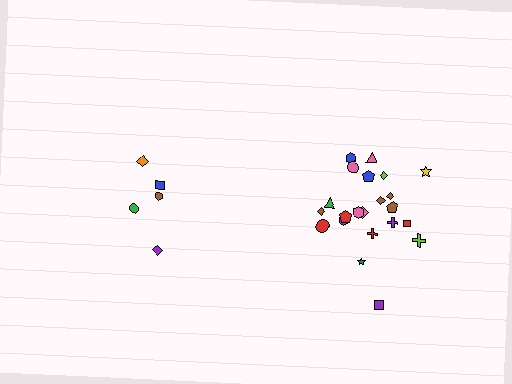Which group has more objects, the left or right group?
The right group.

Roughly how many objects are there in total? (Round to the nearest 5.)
Roughly 25 objects in total.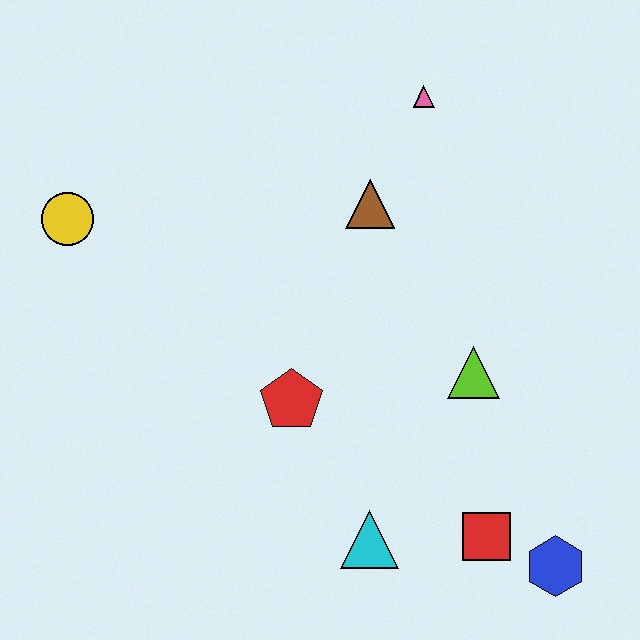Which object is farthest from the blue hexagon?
The yellow circle is farthest from the blue hexagon.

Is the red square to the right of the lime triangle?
Yes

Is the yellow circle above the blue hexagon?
Yes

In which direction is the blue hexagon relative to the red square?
The blue hexagon is to the right of the red square.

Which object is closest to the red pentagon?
The cyan triangle is closest to the red pentagon.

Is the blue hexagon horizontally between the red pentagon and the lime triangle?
No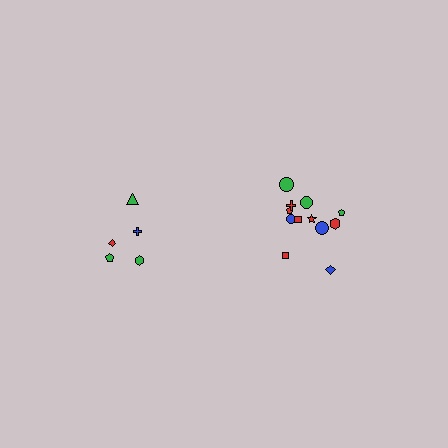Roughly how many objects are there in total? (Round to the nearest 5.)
Roughly 15 objects in total.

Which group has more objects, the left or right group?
The right group.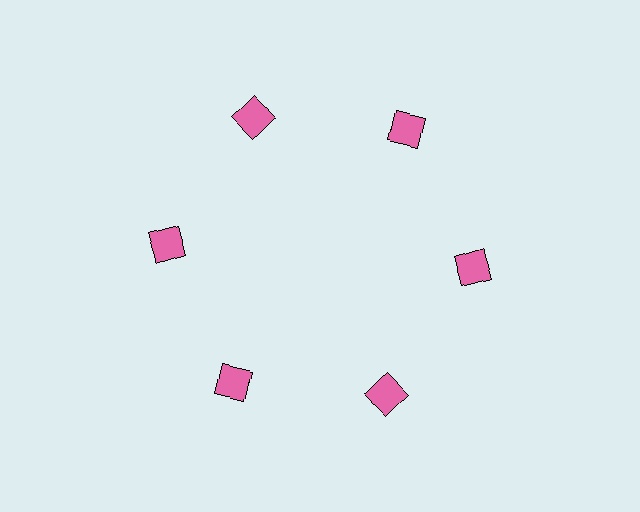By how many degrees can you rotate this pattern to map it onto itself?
The pattern maps onto itself every 60 degrees of rotation.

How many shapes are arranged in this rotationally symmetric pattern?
There are 6 shapes, arranged in 6 groups of 1.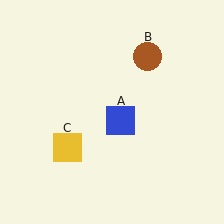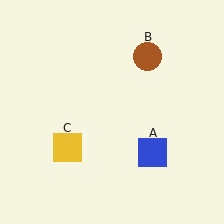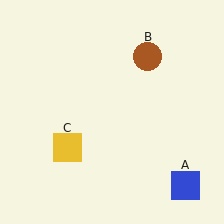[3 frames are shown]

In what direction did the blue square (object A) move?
The blue square (object A) moved down and to the right.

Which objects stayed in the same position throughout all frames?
Brown circle (object B) and yellow square (object C) remained stationary.